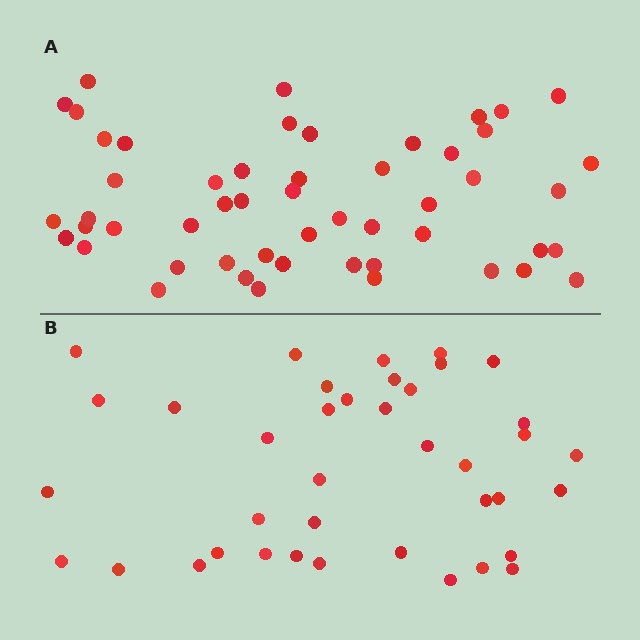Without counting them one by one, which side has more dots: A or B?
Region A (the top region) has more dots.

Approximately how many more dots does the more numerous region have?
Region A has approximately 15 more dots than region B.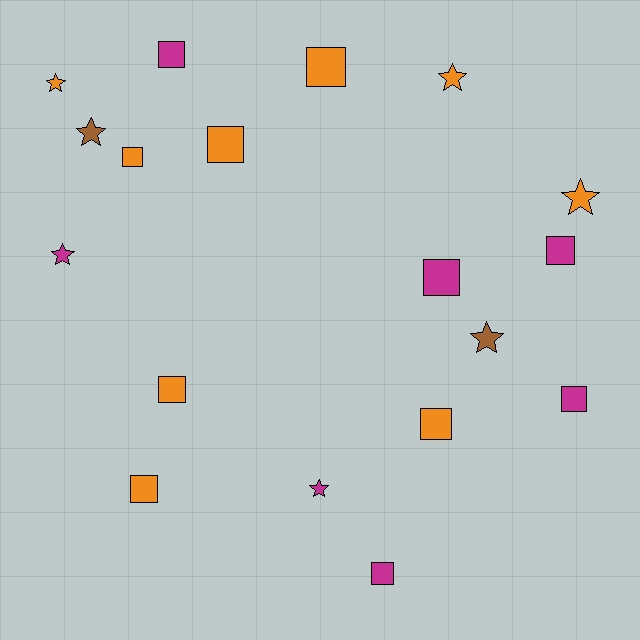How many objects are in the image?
There are 18 objects.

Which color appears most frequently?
Orange, with 9 objects.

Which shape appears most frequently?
Square, with 11 objects.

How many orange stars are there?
There are 3 orange stars.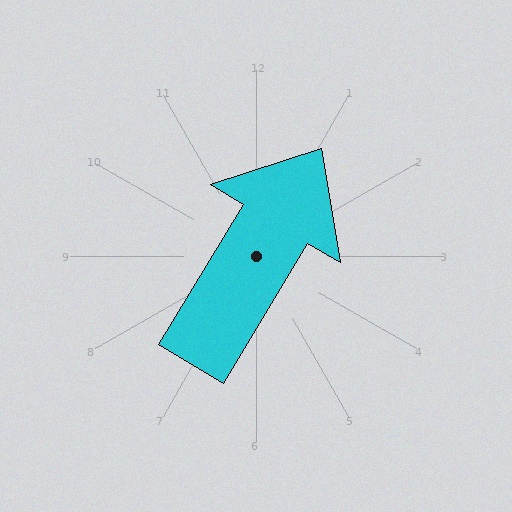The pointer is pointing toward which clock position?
Roughly 1 o'clock.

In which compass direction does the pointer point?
Northeast.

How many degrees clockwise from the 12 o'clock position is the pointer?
Approximately 31 degrees.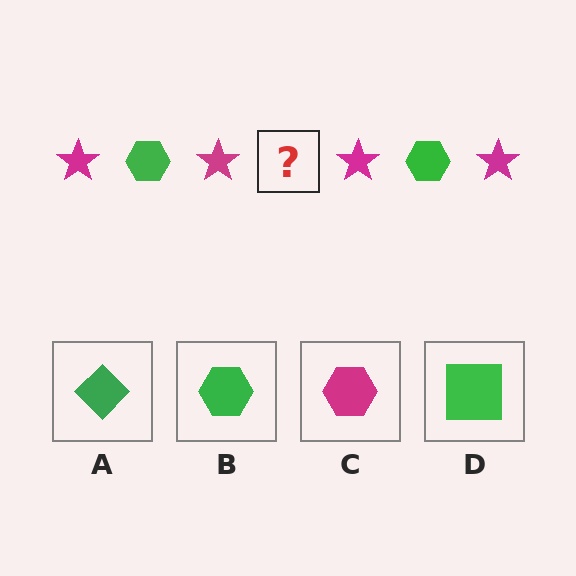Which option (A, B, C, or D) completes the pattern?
B.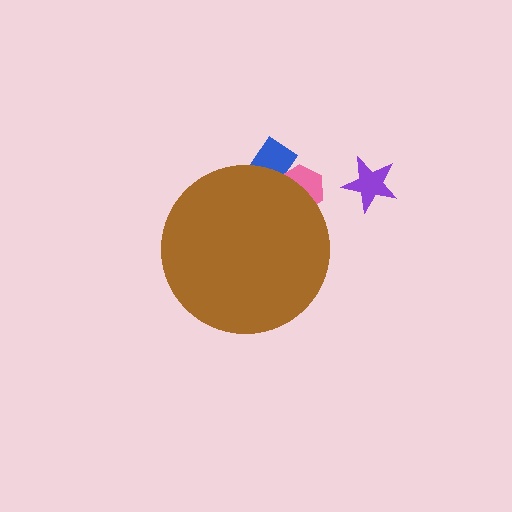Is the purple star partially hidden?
No, the purple star is fully visible.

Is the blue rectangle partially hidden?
Yes, the blue rectangle is partially hidden behind the brown circle.